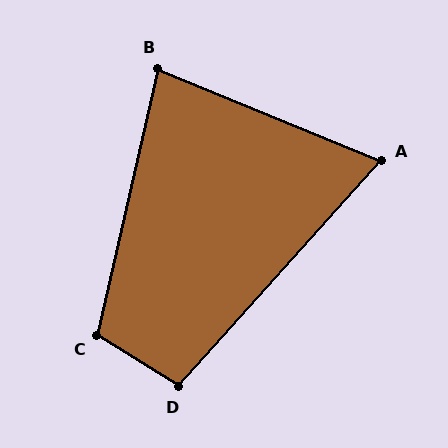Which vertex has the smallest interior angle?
A, at approximately 71 degrees.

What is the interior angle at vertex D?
Approximately 100 degrees (obtuse).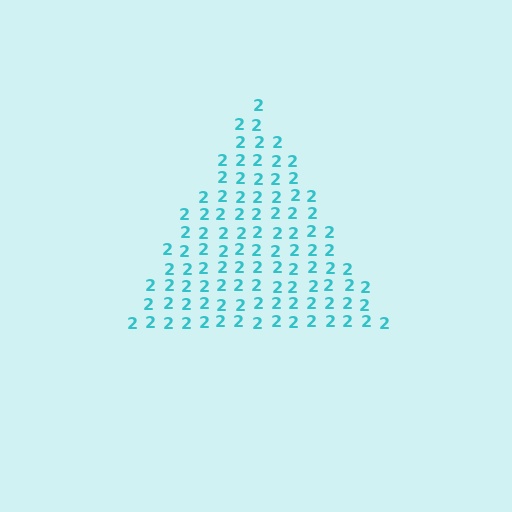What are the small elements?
The small elements are digit 2's.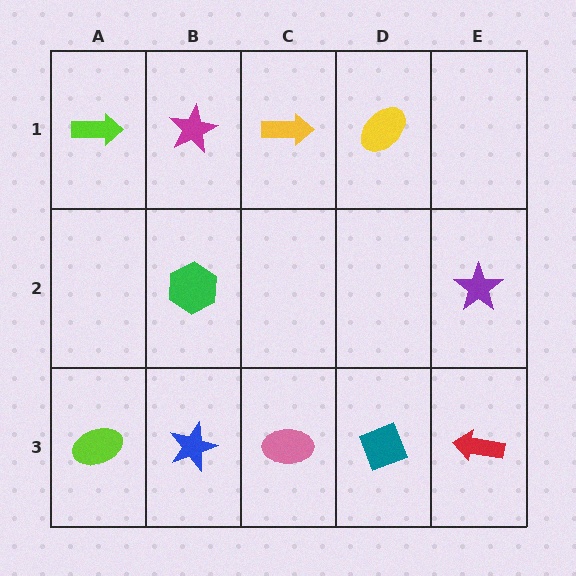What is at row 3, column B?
A blue star.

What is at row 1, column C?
A yellow arrow.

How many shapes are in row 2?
2 shapes.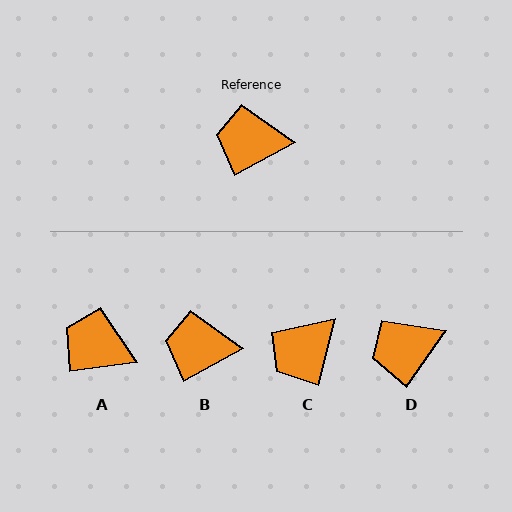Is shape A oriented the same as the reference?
No, it is off by about 21 degrees.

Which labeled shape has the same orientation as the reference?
B.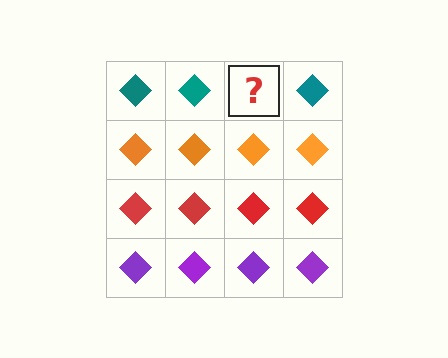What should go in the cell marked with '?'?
The missing cell should contain a teal diamond.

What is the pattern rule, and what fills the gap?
The rule is that each row has a consistent color. The gap should be filled with a teal diamond.